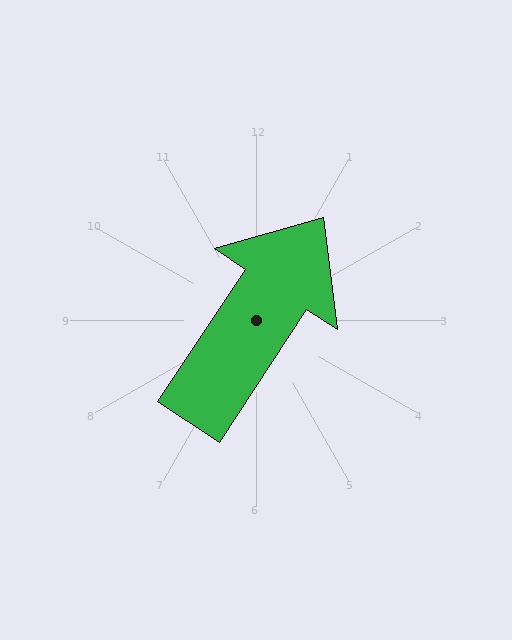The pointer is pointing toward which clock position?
Roughly 1 o'clock.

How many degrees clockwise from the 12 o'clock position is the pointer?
Approximately 33 degrees.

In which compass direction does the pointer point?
Northeast.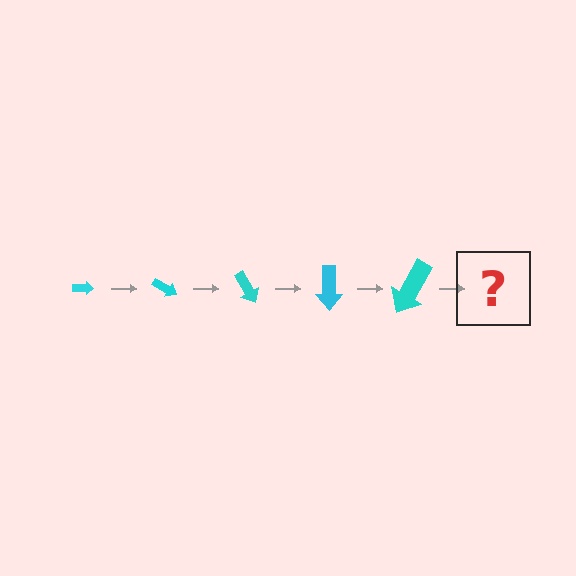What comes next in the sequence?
The next element should be an arrow, larger than the previous one and rotated 150 degrees from the start.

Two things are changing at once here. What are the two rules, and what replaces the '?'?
The two rules are that the arrow grows larger each step and it rotates 30 degrees each step. The '?' should be an arrow, larger than the previous one and rotated 150 degrees from the start.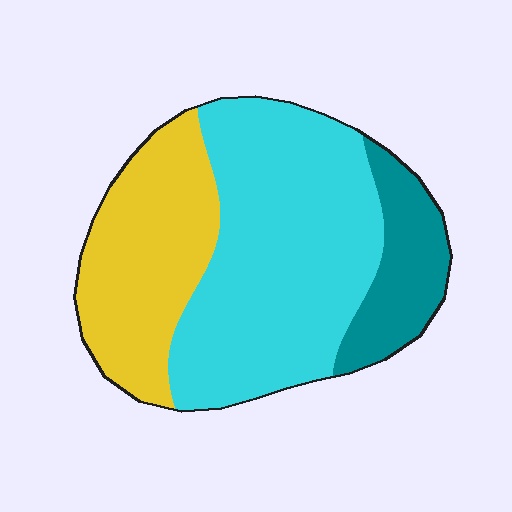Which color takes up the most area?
Cyan, at roughly 55%.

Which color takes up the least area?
Teal, at roughly 15%.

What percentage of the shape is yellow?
Yellow covers around 30% of the shape.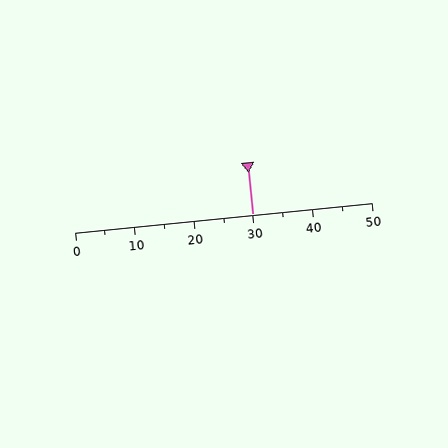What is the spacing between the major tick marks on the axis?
The major ticks are spaced 10 apart.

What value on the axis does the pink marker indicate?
The marker indicates approximately 30.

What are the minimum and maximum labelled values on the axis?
The axis runs from 0 to 50.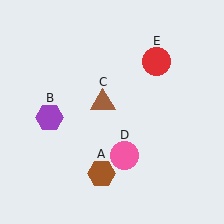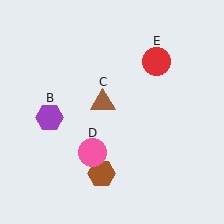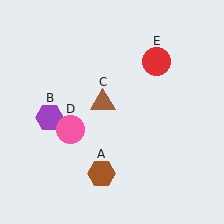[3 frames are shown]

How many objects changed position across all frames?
1 object changed position: pink circle (object D).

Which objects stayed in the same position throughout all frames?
Brown hexagon (object A) and purple hexagon (object B) and brown triangle (object C) and red circle (object E) remained stationary.